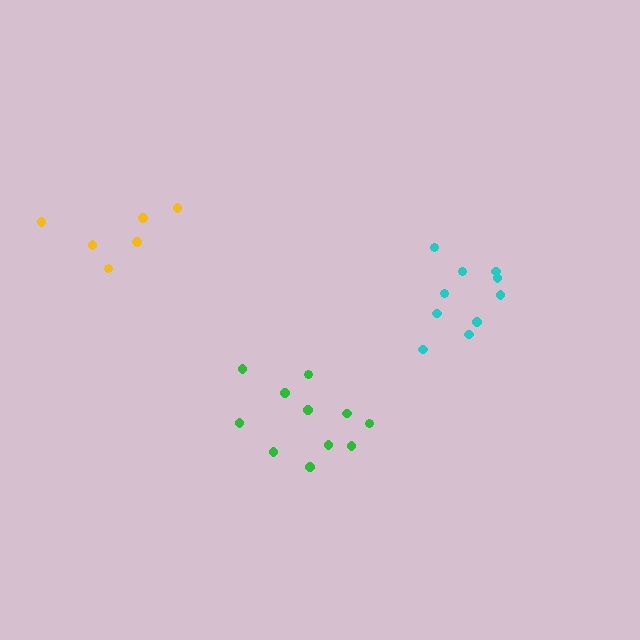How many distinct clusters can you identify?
There are 3 distinct clusters.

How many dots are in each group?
Group 1: 11 dots, Group 2: 10 dots, Group 3: 6 dots (27 total).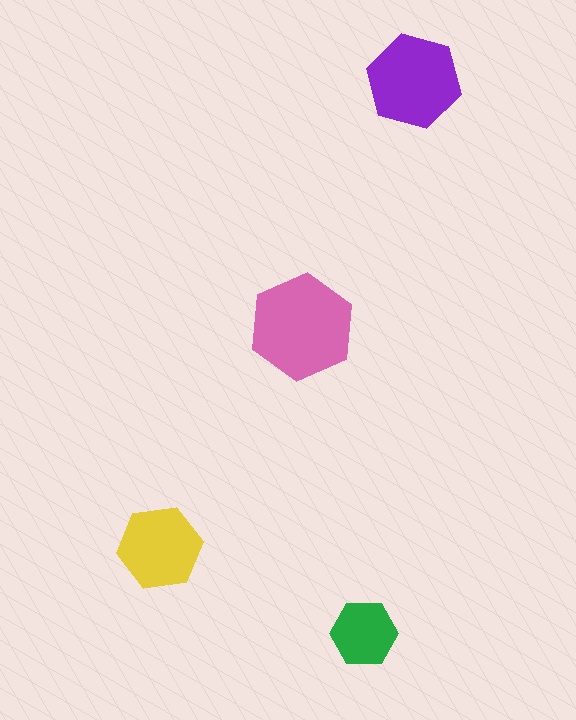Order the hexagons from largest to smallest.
the pink one, the purple one, the yellow one, the green one.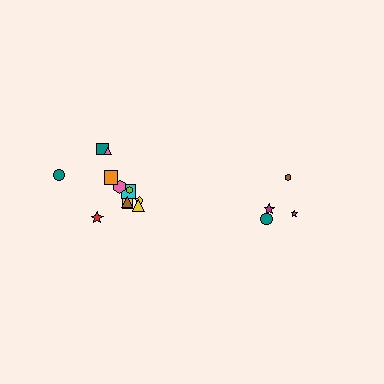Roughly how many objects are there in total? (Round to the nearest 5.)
Roughly 15 objects in total.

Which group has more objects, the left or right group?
The left group.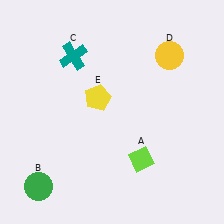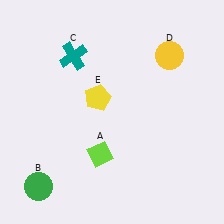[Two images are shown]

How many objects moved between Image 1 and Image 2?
1 object moved between the two images.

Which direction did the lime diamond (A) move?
The lime diamond (A) moved left.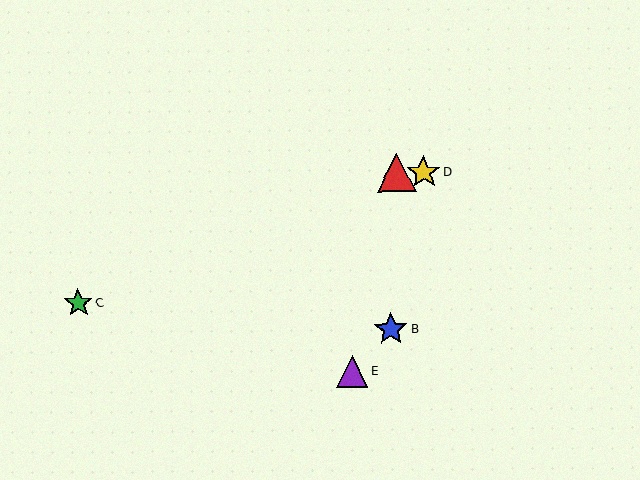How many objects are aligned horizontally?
2 objects (A, D) are aligned horizontally.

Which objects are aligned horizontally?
Objects A, D are aligned horizontally.